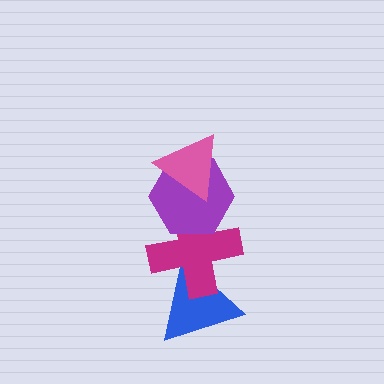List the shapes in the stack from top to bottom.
From top to bottom: the pink triangle, the purple hexagon, the magenta cross, the blue triangle.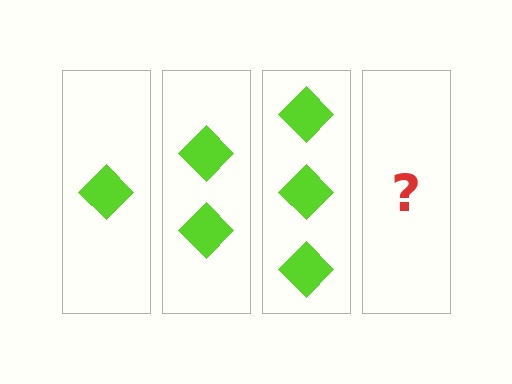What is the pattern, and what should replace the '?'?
The pattern is that each step adds one more diamond. The '?' should be 4 diamonds.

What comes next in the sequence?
The next element should be 4 diamonds.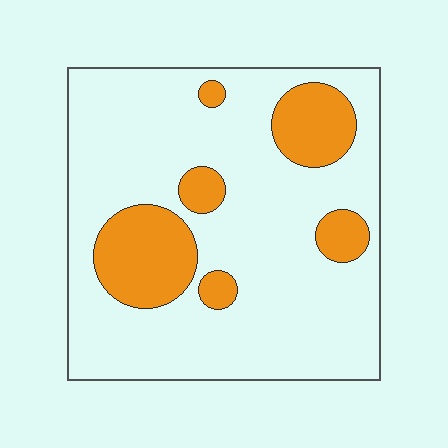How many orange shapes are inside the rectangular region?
6.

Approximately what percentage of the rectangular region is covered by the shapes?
Approximately 20%.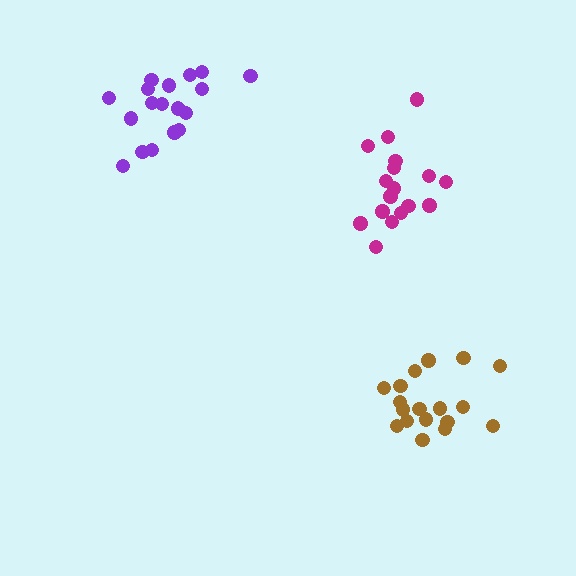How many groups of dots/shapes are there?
There are 3 groups.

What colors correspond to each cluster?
The clusters are colored: magenta, purple, brown.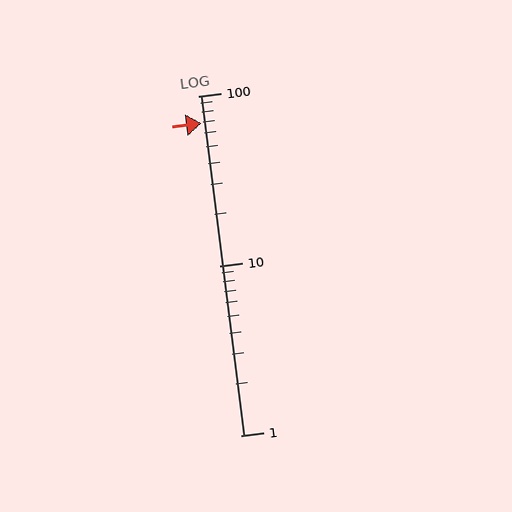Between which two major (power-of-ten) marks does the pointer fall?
The pointer is between 10 and 100.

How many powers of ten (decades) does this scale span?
The scale spans 2 decades, from 1 to 100.